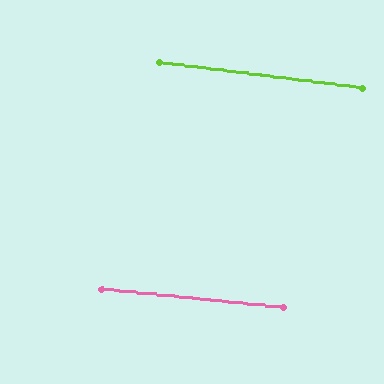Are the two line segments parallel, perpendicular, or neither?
Parallel — their directions differ by only 1.4°.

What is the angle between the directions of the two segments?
Approximately 1 degree.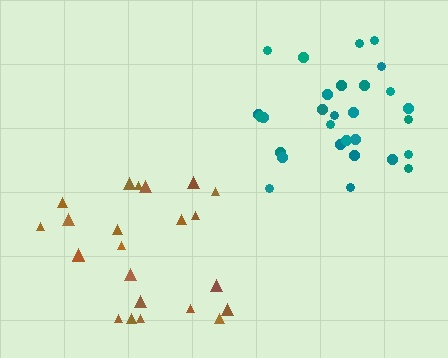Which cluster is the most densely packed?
Teal.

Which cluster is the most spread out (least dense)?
Brown.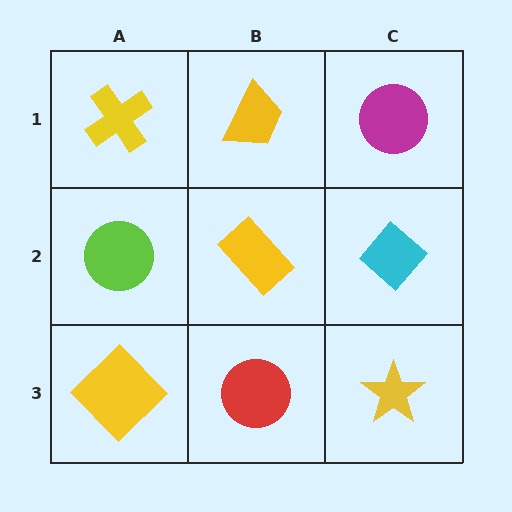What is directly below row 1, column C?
A cyan diamond.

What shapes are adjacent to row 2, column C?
A magenta circle (row 1, column C), a yellow star (row 3, column C), a yellow rectangle (row 2, column B).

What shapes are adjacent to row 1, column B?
A yellow rectangle (row 2, column B), a yellow cross (row 1, column A), a magenta circle (row 1, column C).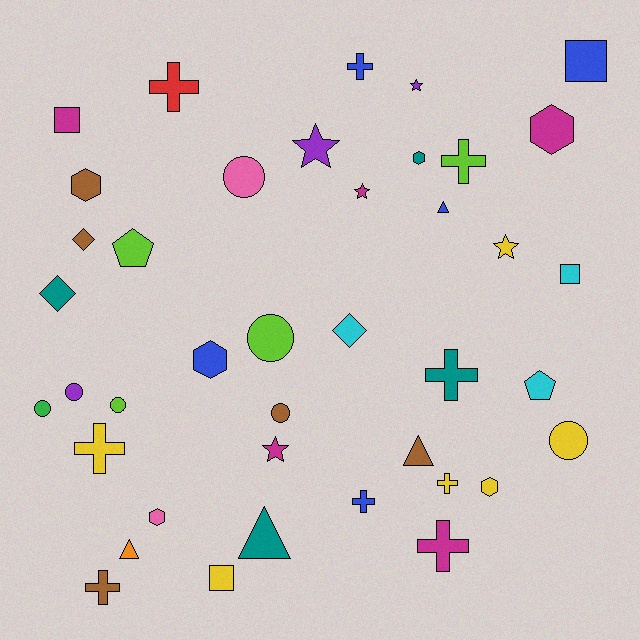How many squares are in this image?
There are 4 squares.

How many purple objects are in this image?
There are 3 purple objects.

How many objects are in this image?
There are 40 objects.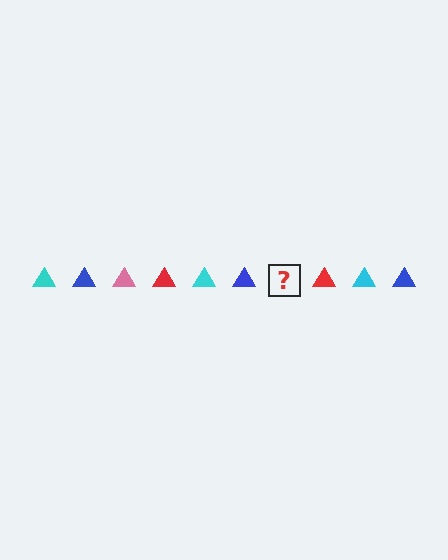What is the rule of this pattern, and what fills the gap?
The rule is that the pattern cycles through cyan, blue, pink, red triangles. The gap should be filled with a pink triangle.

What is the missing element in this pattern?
The missing element is a pink triangle.